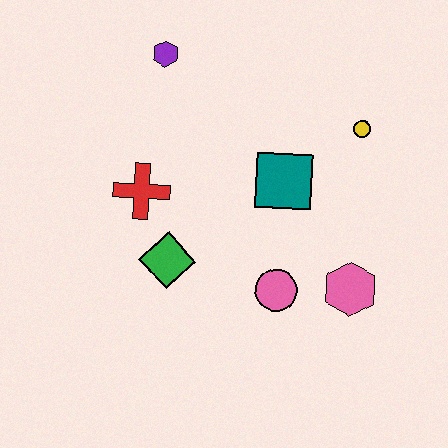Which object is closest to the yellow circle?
The teal square is closest to the yellow circle.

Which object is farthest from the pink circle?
The purple hexagon is farthest from the pink circle.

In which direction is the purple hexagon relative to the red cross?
The purple hexagon is above the red cross.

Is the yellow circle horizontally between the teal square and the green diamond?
No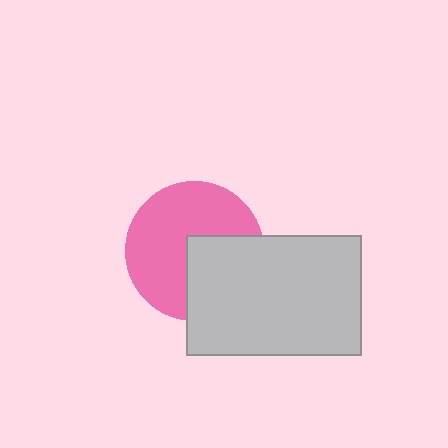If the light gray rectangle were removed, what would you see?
You would see the complete pink circle.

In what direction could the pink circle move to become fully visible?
The pink circle could move toward the upper-left. That would shift it out from behind the light gray rectangle entirely.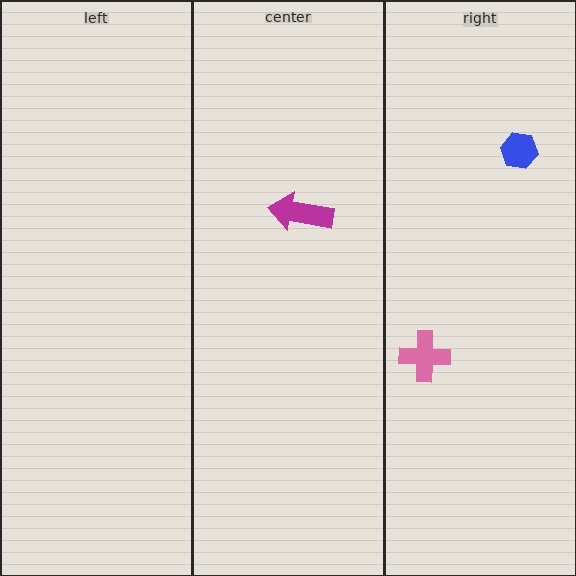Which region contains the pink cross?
The right region.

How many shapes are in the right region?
2.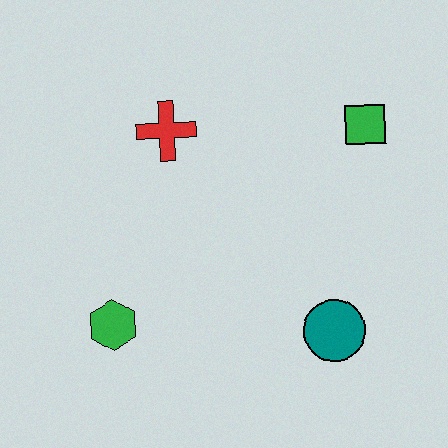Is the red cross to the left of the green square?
Yes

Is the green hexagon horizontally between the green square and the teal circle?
No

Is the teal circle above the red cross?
No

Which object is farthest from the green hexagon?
The green square is farthest from the green hexagon.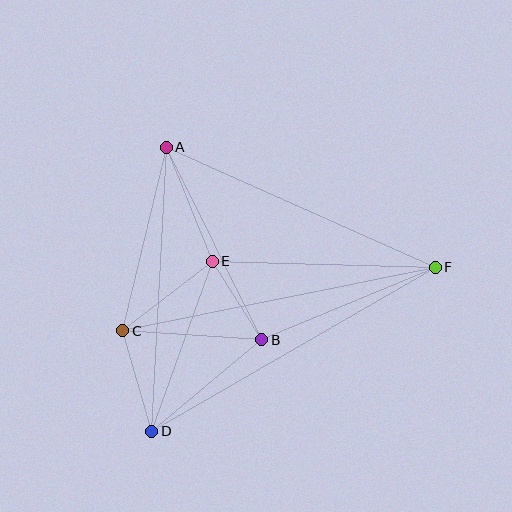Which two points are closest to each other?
Points B and E are closest to each other.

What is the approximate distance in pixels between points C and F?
The distance between C and F is approximately 319 pixels.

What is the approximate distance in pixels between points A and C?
The distance between A and C is approximately 189 pixels.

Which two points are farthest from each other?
Points D and F are farthest from each other.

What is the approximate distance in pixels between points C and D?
The distance between C and D is approximately 104 pixels.